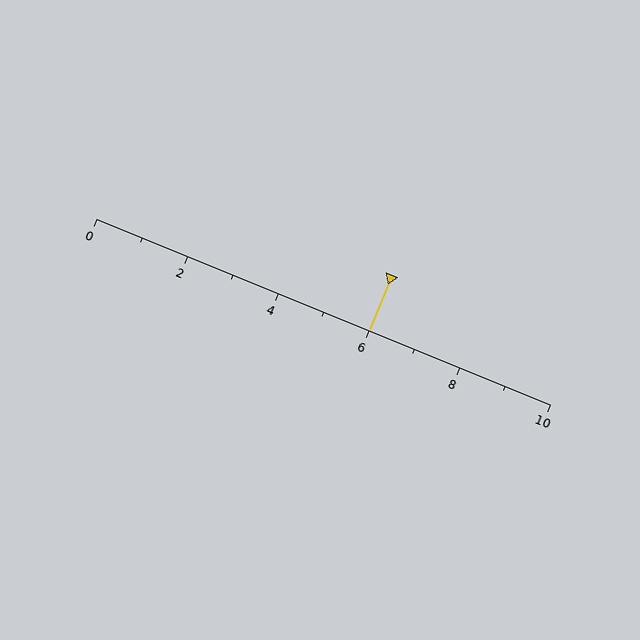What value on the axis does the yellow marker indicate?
The marker indicates approximately 6.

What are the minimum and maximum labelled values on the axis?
The axis runs from 0 to 10.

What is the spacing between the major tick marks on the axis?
The major ticks are spaced 2 apart.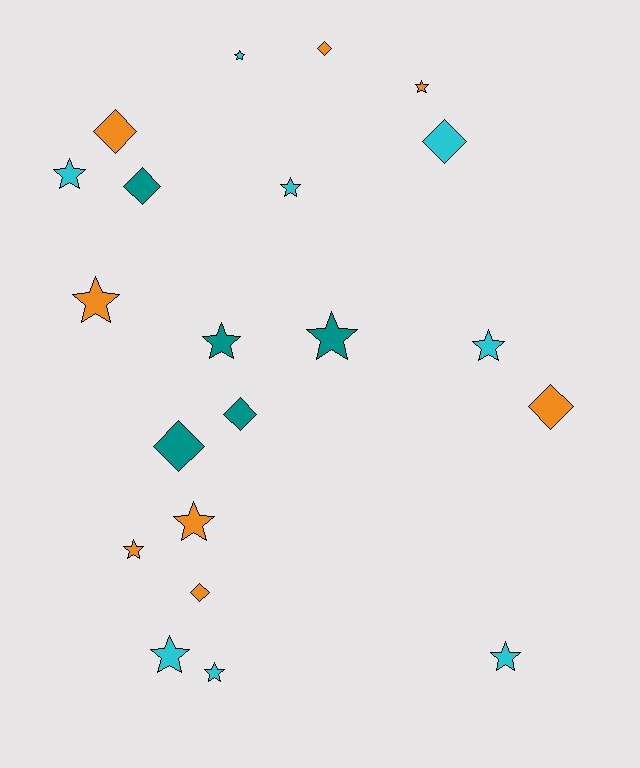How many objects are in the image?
There are 21 objects.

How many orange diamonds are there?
There are 4 orange diamonds.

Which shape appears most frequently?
Star, with 13 objects.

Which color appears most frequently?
Orange, with 8 objects.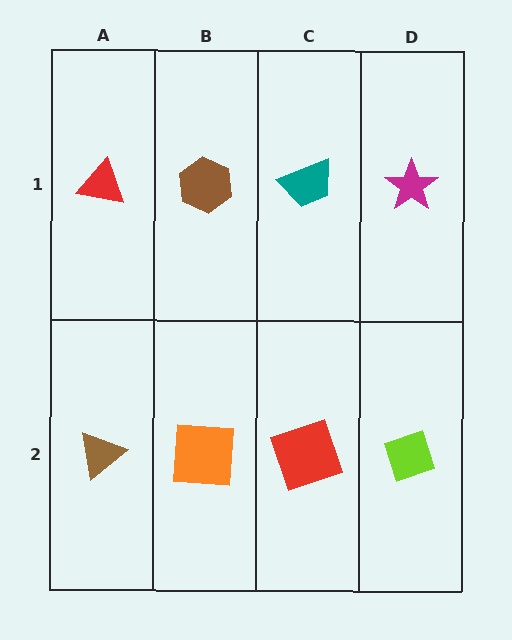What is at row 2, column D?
A lime diamond.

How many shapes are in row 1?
4 shapes.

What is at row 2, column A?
A brown triangle.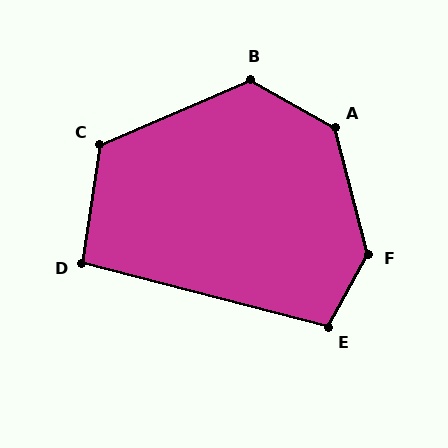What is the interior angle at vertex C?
Approximately 122 degrees (obtuse).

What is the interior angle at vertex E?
Approximately 104 degrees (obtuse).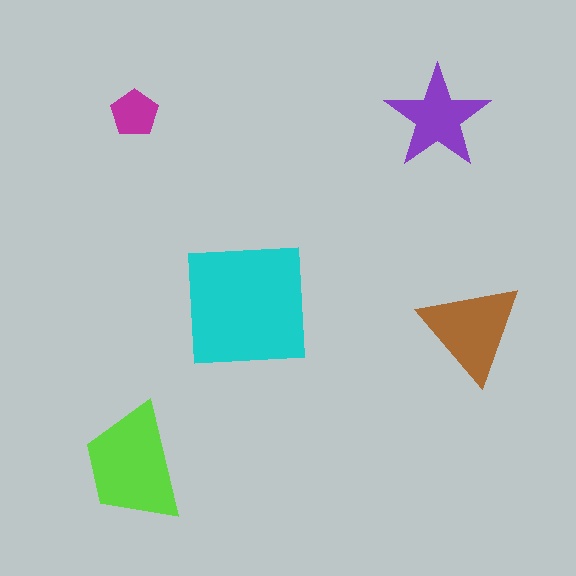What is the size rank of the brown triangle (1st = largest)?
3rd.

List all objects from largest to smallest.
The cyan square, the lime trapezoid, the brown triangle, the purple star, the magenta pentagon.